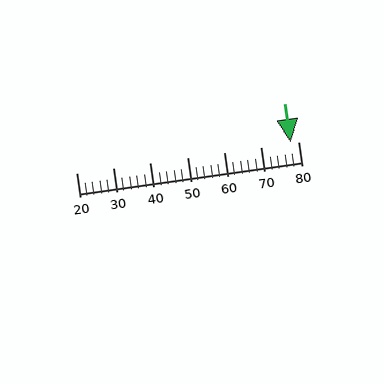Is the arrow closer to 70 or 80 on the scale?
The arrow is closer to 80.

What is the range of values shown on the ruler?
The ruler shows values from 20 to 80.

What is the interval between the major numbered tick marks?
The major tick marks are spaced 10 units apart.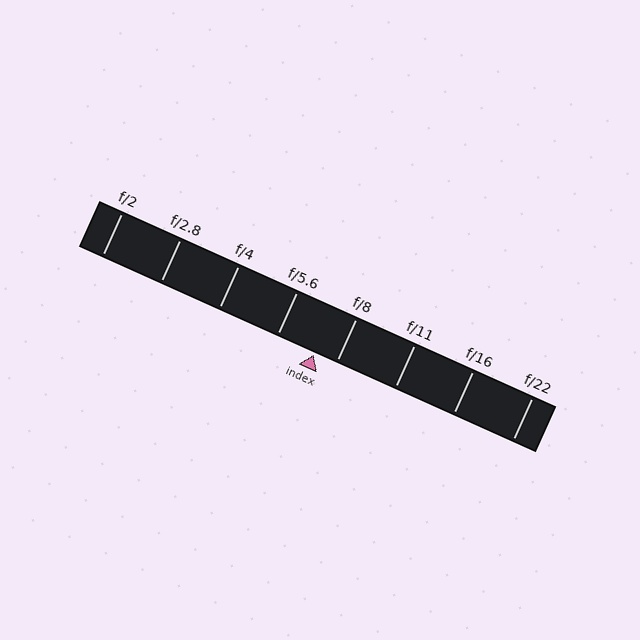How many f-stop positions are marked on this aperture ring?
There are 8 f-stop positions marked.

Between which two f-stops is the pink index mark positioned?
The index mark is between f/5.6 and f/8.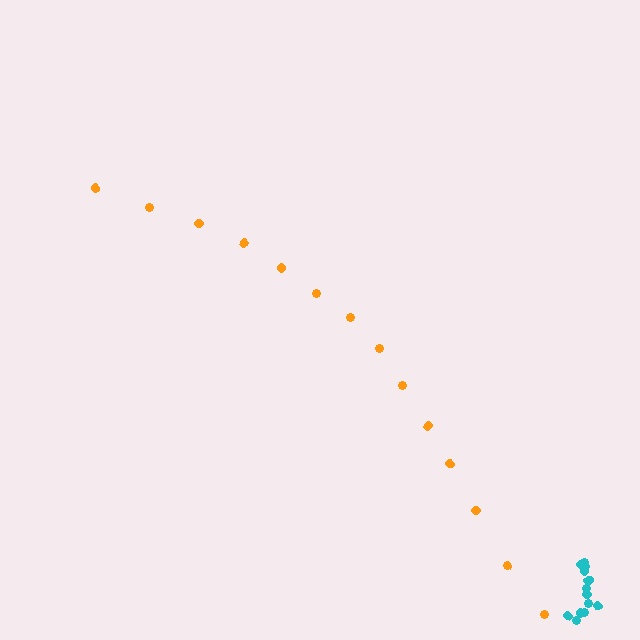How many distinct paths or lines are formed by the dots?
There are 2 distinct paths.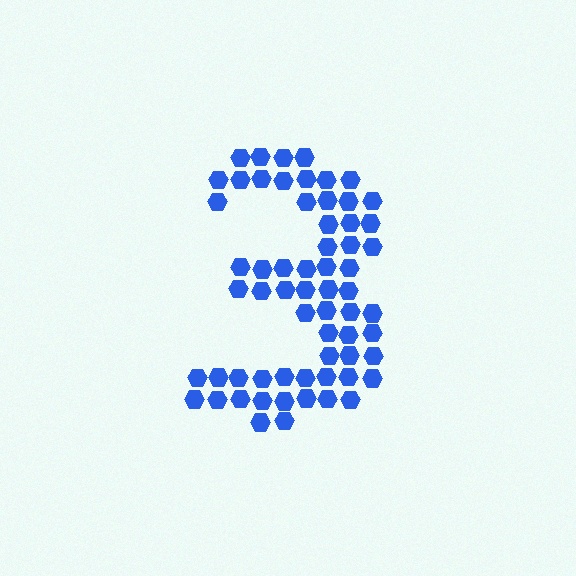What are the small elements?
The small elements are hexagons.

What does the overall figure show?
The overall figure shows the digit 3.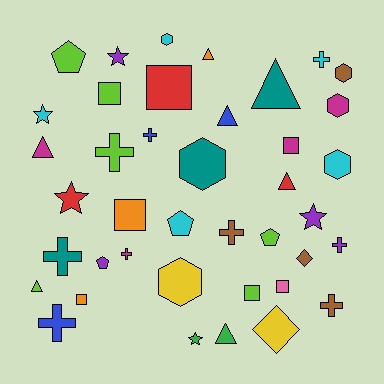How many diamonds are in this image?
There are 2 diamonds.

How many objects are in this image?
There are 40 objects.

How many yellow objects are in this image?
There are 2 yellow objects.